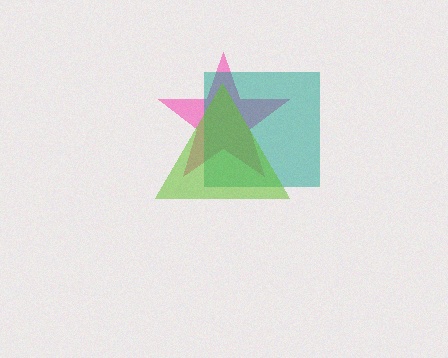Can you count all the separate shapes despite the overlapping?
Yes, there are 3 separate shapes.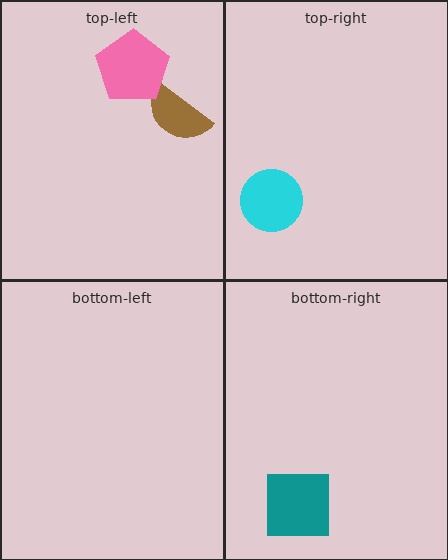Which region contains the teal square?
The bottom-right region.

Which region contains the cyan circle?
The top-right region.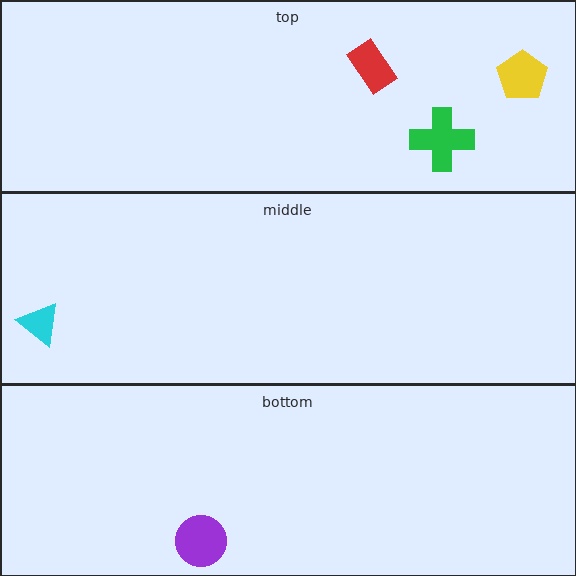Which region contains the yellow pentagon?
The top region.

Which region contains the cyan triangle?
The middle region.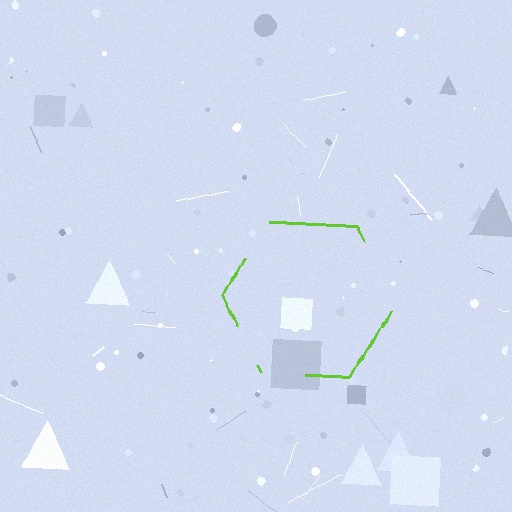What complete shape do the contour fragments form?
The contour fragments form a hexagon.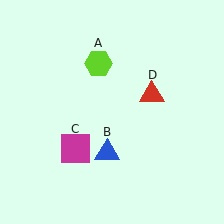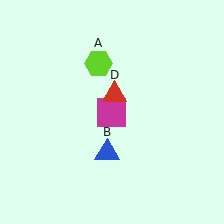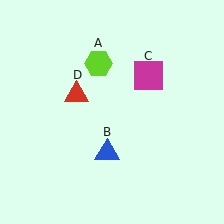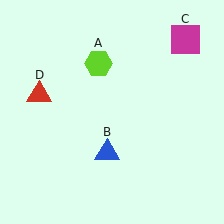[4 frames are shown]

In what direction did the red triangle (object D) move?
The red triangle (object D) moved left.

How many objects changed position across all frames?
2 objects changed position: magenta square (object C), red triangle (object D).